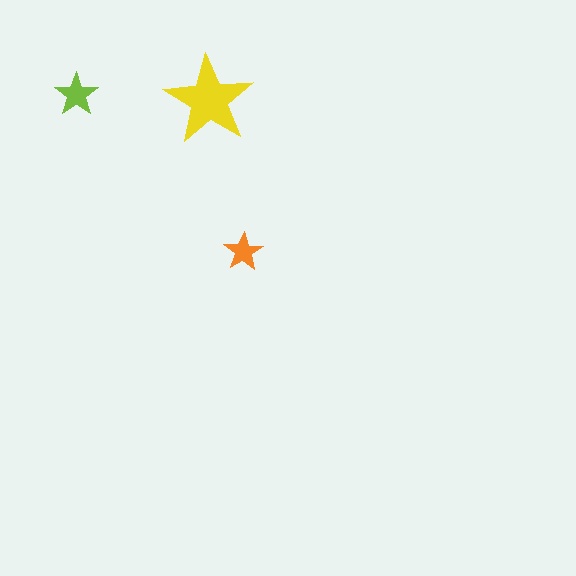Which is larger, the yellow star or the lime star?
The yellow one.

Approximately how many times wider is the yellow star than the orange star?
About 2.5 times wider.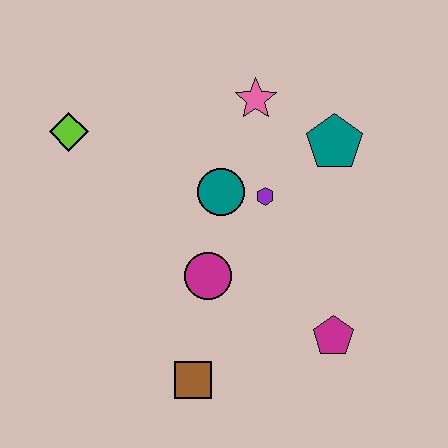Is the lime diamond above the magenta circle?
Yes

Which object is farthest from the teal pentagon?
The brown square is farthest from the teal pentagon.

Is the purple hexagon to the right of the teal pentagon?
No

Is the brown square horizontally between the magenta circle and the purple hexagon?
No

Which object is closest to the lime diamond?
The teal circle is closest to the lime diamond.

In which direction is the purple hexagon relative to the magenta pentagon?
The purple hexagon is above the magenta pentagon.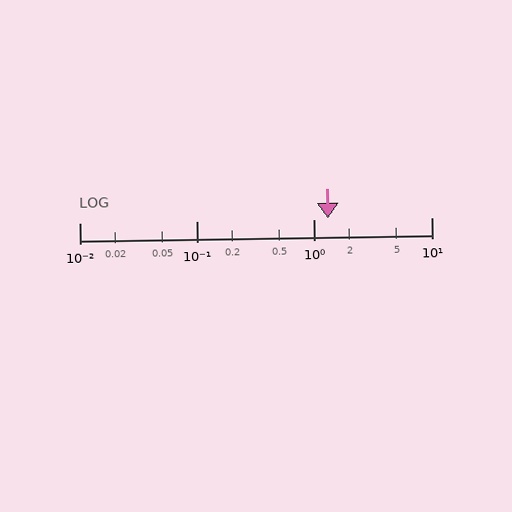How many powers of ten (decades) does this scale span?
The scale spans 3 decades, from 0.01 to 10.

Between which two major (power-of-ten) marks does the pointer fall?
The pointer is between 1 and 10.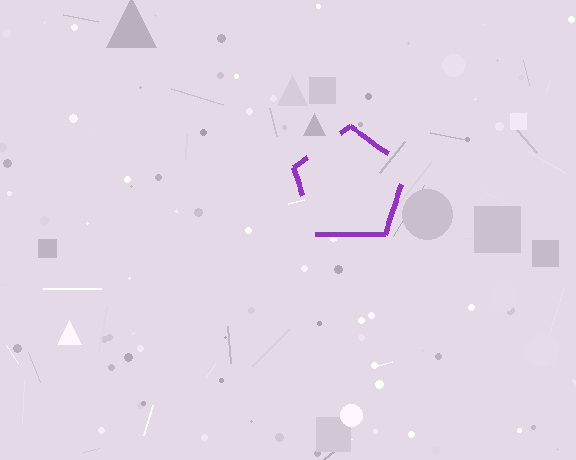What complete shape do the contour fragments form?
The contour fragments form a pentagon.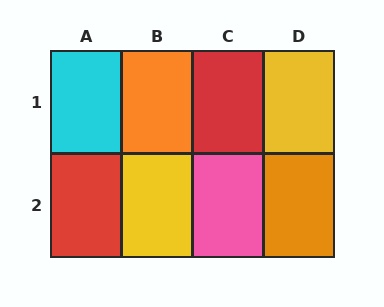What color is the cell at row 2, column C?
Pink.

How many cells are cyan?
1 cell is cyan.